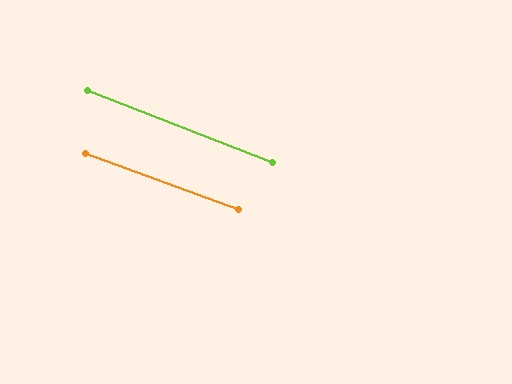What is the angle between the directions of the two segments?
Approximately 1 degree.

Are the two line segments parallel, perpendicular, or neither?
Parallel — their directions differ by only 1.2°.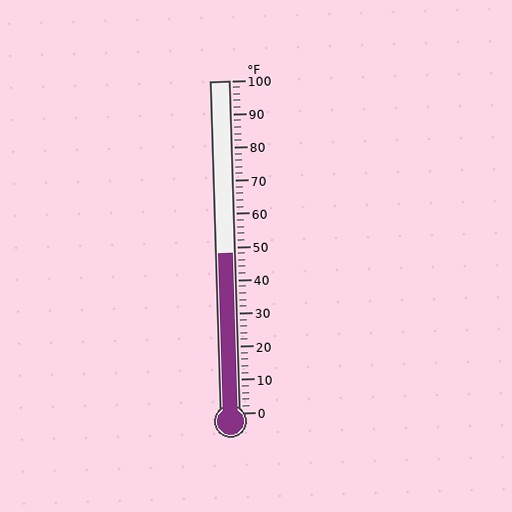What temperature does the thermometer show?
The thermometer shows approximately 48°F.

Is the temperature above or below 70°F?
The temperature is below 70°F.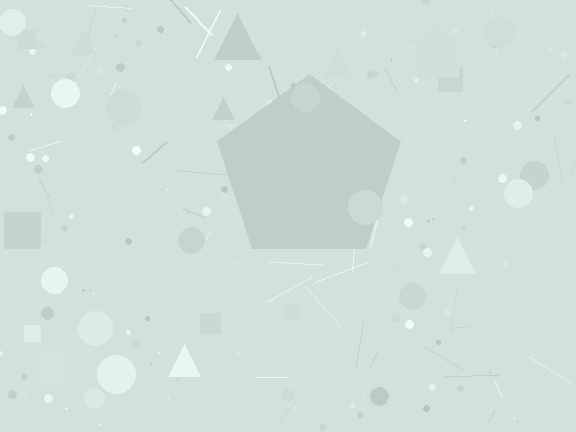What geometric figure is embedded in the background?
A pentagon is embedded in the background.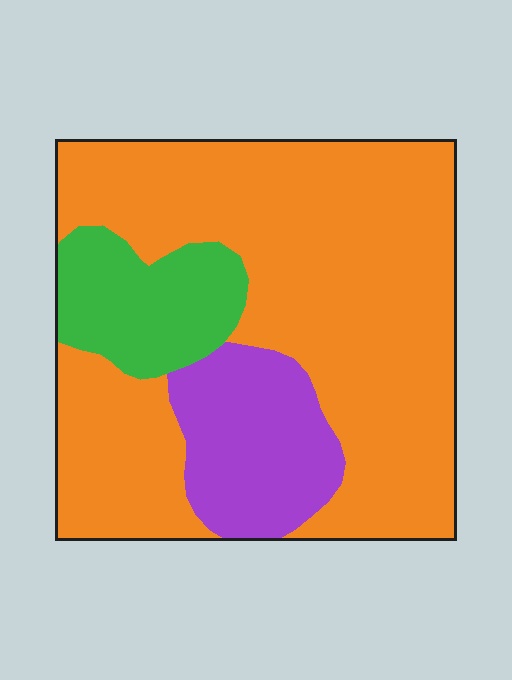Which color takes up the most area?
Orange, at roughly 70%.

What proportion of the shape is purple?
Purple takes up about one sixth (1/6) of the shape.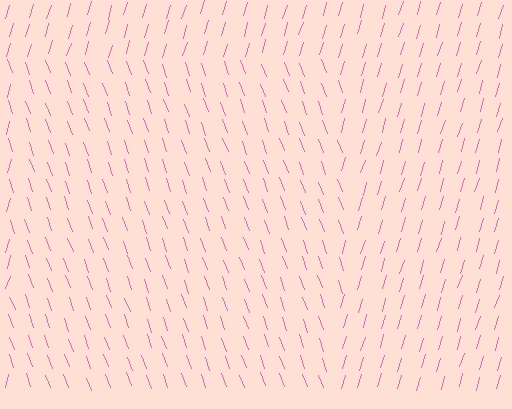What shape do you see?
I see a rectangle.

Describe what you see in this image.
The image is filled with small pink line segments. A rectangle region in the image has lines oriented differently from the surrounding lines, creating a visible texture boundary.